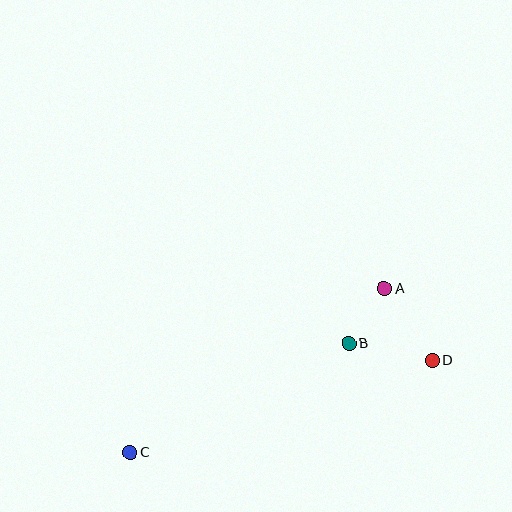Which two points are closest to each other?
Points A and B are closest to each other.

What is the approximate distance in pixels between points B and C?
The distance between B and C is approximately 245 pixels.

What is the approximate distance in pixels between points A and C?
The distance between A and C is approximately 303 pixels.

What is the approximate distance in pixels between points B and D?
The distance between B and D is approximately 85 pixels.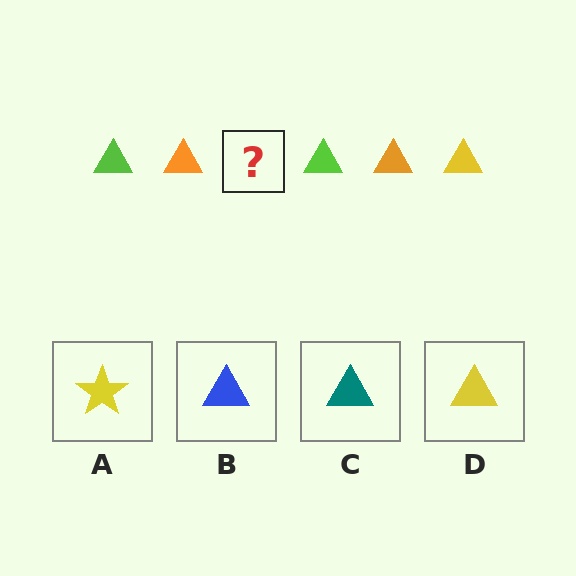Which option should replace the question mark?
Option D.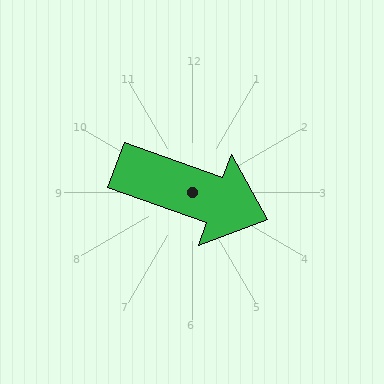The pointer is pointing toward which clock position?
Roughly 4 o'clock.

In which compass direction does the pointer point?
East.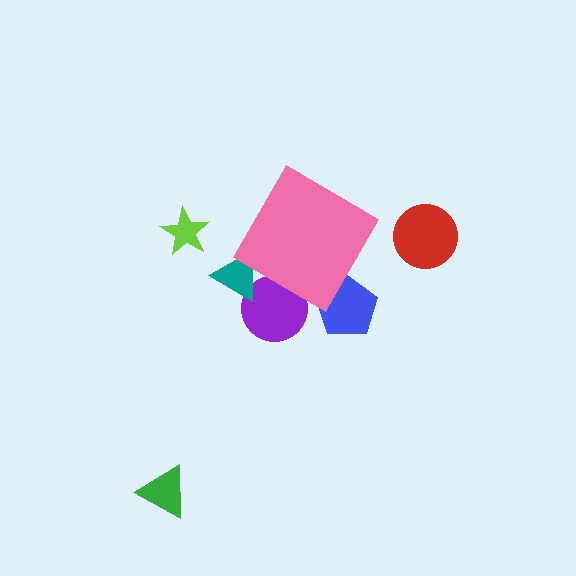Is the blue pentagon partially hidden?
Yes, the blue pentagon is partially hidden behind the pink diamond.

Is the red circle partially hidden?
No, the red circle is fully visible.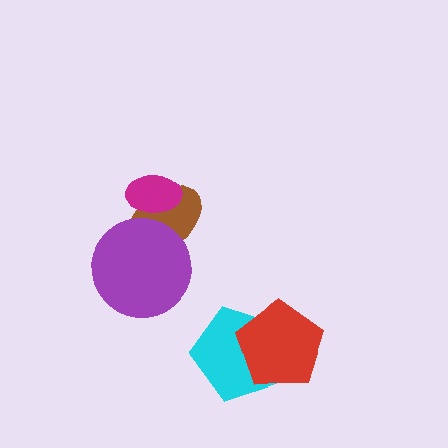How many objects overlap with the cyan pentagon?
1 object overlaps with the cyan pentagon.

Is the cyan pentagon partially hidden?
Yes, it is partially covered by another shape.